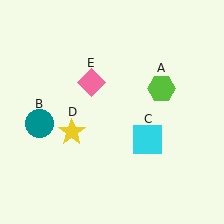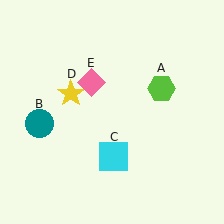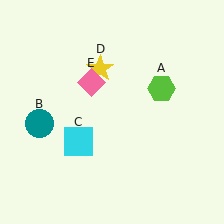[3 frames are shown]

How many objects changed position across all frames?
2 objects changed position: cyan square (object C), yellow star (object D).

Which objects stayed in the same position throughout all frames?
Lime hexagon (object A) and teal circle (object B) and pink diamond (object E) remained stationary.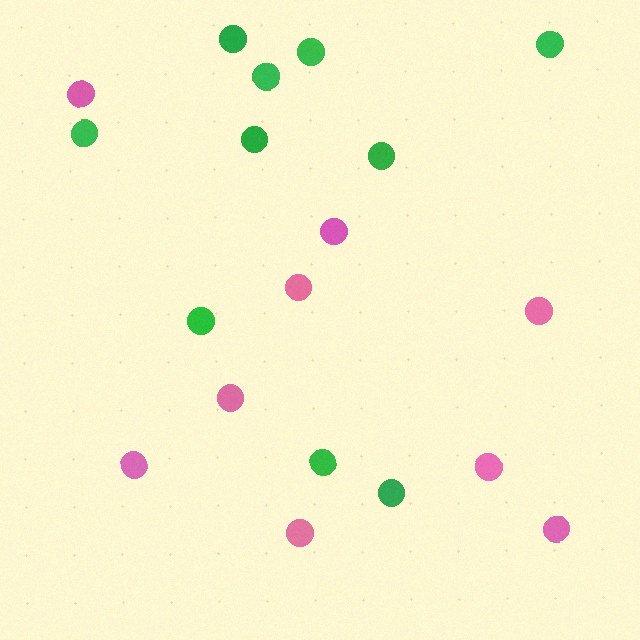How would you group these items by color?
There are 2 groups: one group of pink circles (9) and one group of green circles (10).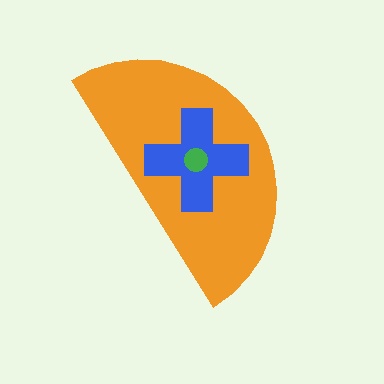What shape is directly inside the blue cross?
The green circle.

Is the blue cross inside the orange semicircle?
Yes.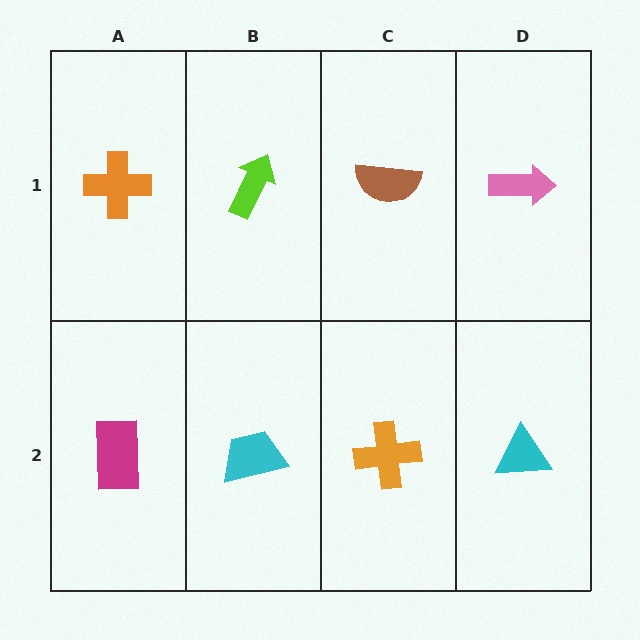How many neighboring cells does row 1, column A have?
2.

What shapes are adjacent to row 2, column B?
A lime arrow (row 1, column B), a magenta rectangle (row 2, column A), an orange cross (row 2, column C).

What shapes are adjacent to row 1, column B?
A cyan trapezoid (row 2, column B), an orange cross (row 1, column A), a brown semicircle (row 1, column C).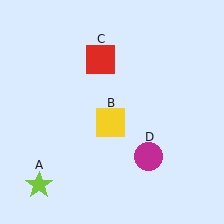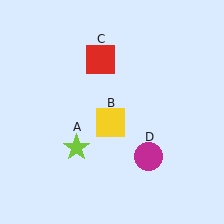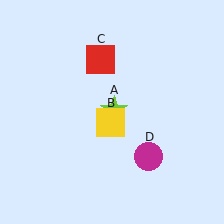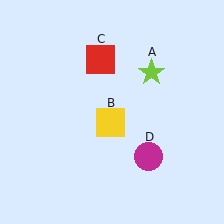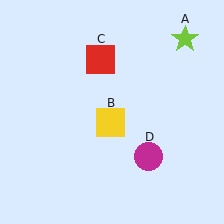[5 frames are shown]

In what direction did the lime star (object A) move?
The lime star (object A) moved up and to the right.